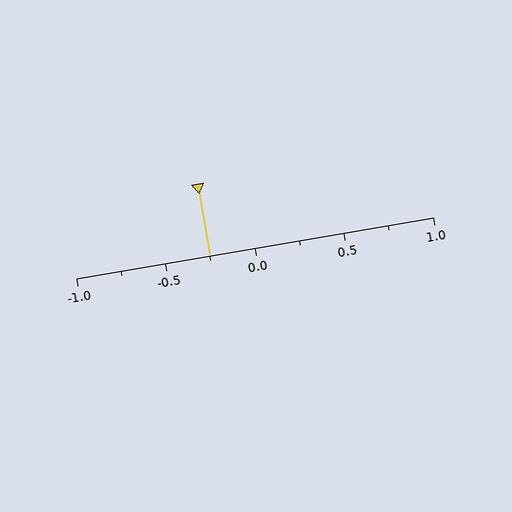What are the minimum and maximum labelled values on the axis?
The axis runs from -1.0 to 1.0.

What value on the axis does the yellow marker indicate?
The marker indicates approximately -0.25.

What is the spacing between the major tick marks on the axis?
The major ticks are spaced 0.5 apart.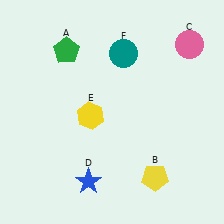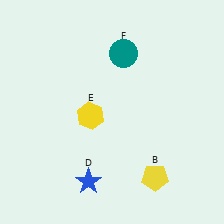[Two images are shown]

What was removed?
The green pentagon (A), the pink circle (C) were removed in Image 2.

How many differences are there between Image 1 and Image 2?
There are 2 differences between the two images.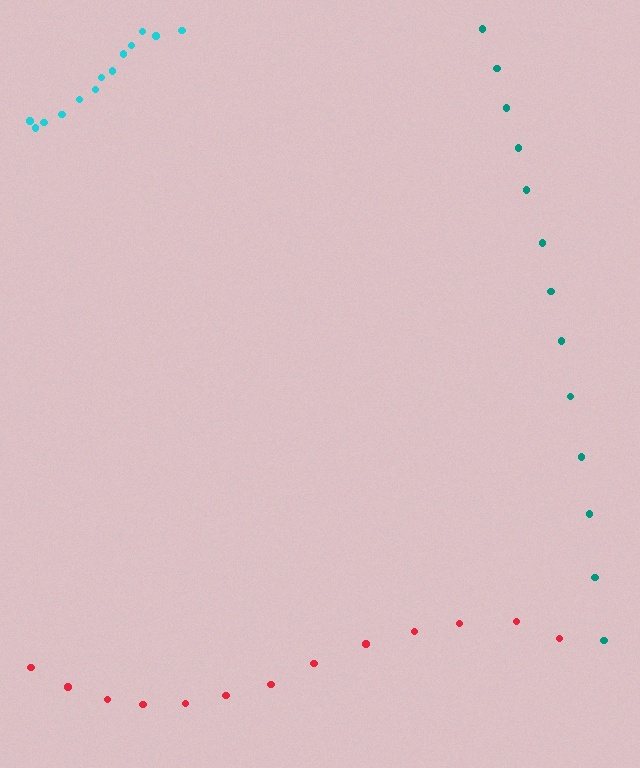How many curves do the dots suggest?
There are 3 distinct paths.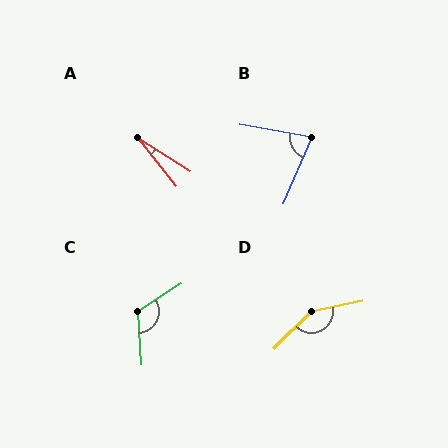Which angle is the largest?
D, at approximately 147 degrees.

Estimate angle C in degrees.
Approximately 119 degrees.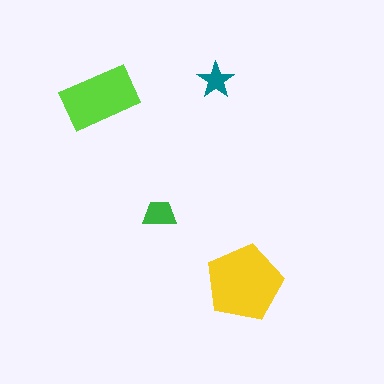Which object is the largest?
The yellow pentagon.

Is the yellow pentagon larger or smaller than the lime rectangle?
Larger.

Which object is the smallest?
The teal star.